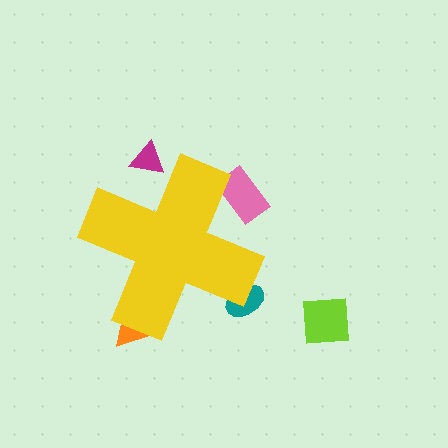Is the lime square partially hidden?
No, the lime square is fully visible.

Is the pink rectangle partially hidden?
Yes, the pink rectangle is partially hidden behind the yellow cross.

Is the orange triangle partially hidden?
Yes, the orange triangle is partially hidden behind the yellow cross.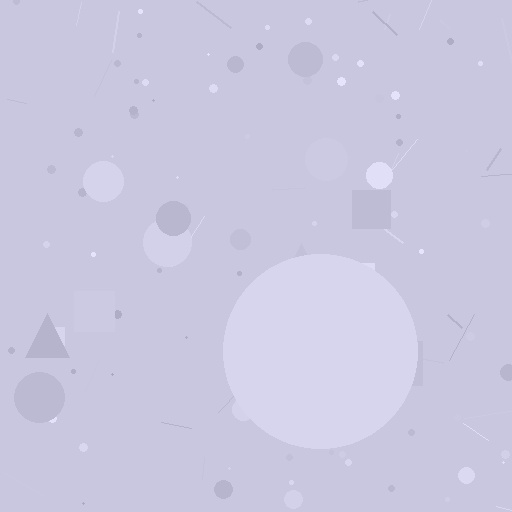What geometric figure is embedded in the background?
A circle is embedded in the background.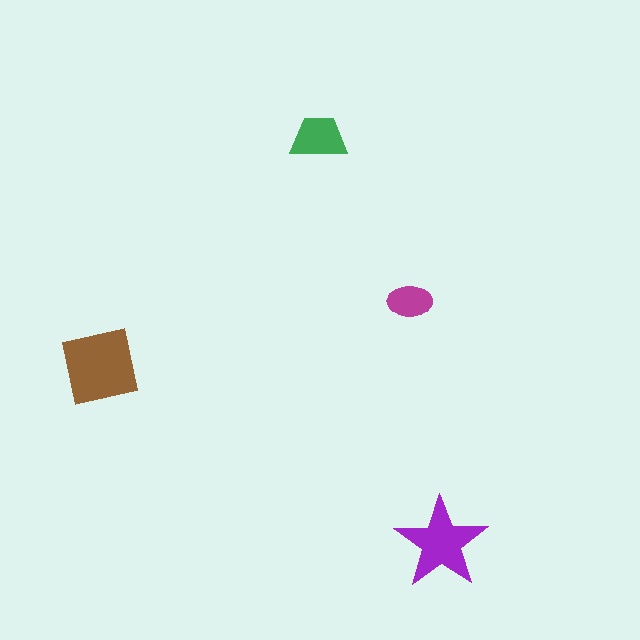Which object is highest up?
The green trapezoid is topmost.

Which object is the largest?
The brown square.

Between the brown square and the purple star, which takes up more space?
The brown square.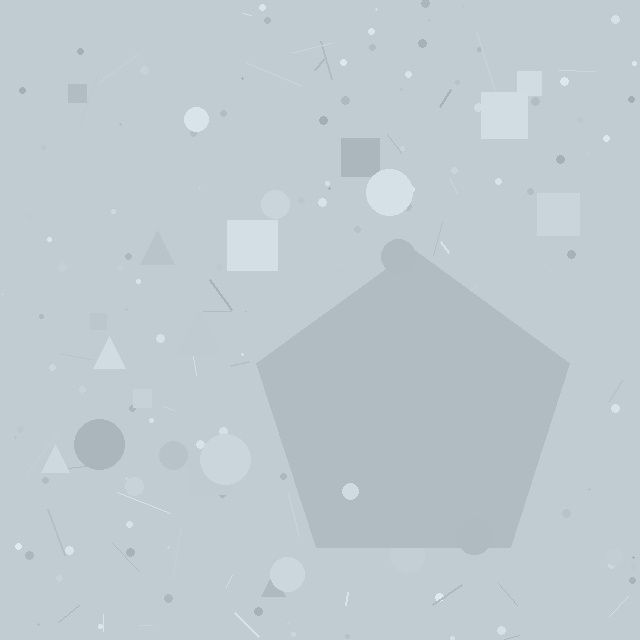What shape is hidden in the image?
A pentagon is hidden in the image.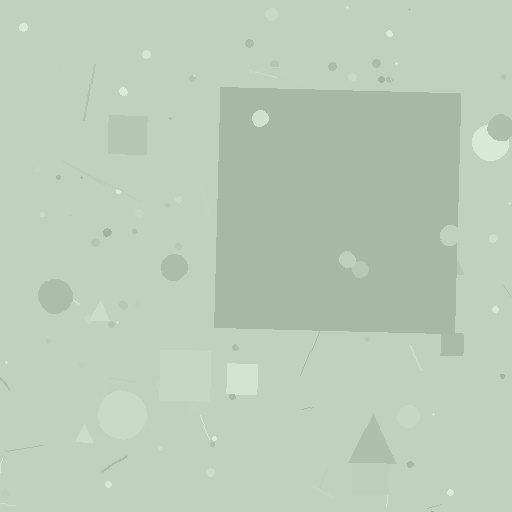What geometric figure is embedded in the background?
A square is embedded in the background.